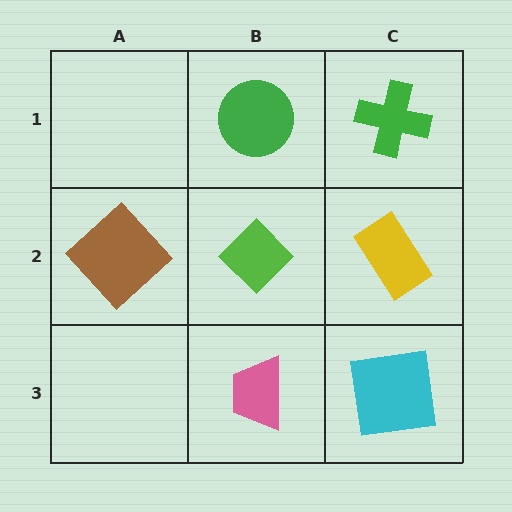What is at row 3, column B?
A pink trapezoid.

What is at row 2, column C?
A yellow rectangle.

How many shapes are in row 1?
2 shapes.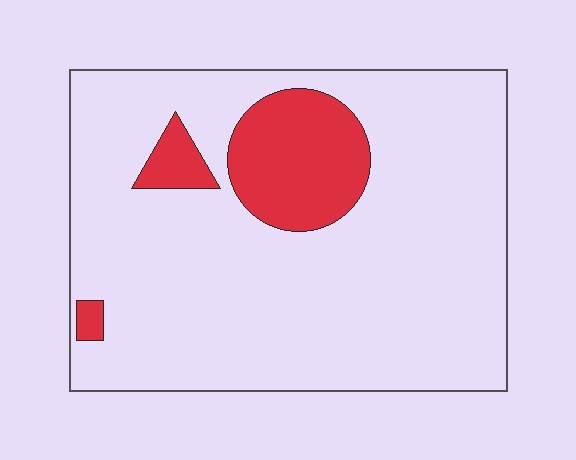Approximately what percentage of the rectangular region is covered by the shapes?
Approximately 15%.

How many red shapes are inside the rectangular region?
3.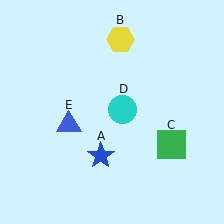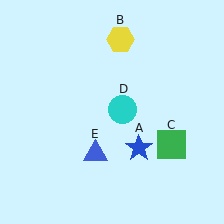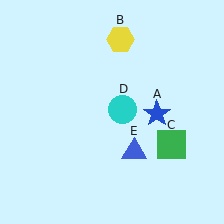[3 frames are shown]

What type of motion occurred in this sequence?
The blue star (object A), blue triangle (object E) rotated counterclockwise around the center of the scene.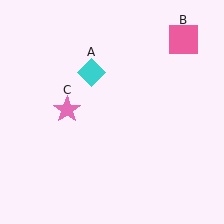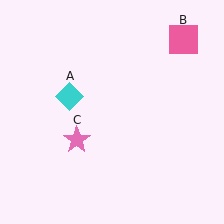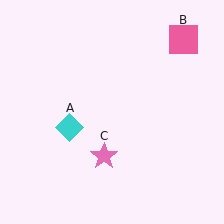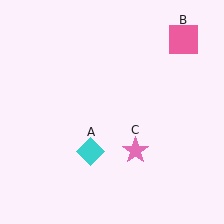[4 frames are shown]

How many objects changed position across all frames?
2 objects changed position: cyan diamond (object A), pink star (object C).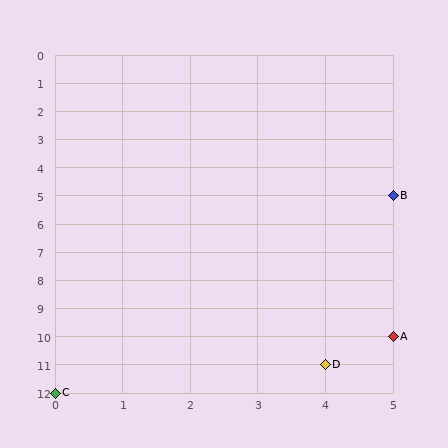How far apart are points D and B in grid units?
Points D and B are 1 column and 6 rows apart (about 6.1 grid units diagonally).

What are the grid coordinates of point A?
Point A is at grid coordinates (5, 10).